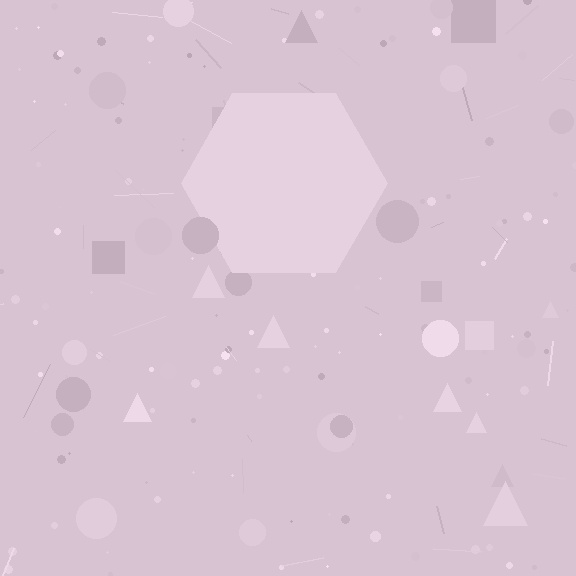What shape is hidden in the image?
A hexagon is hidden in the image.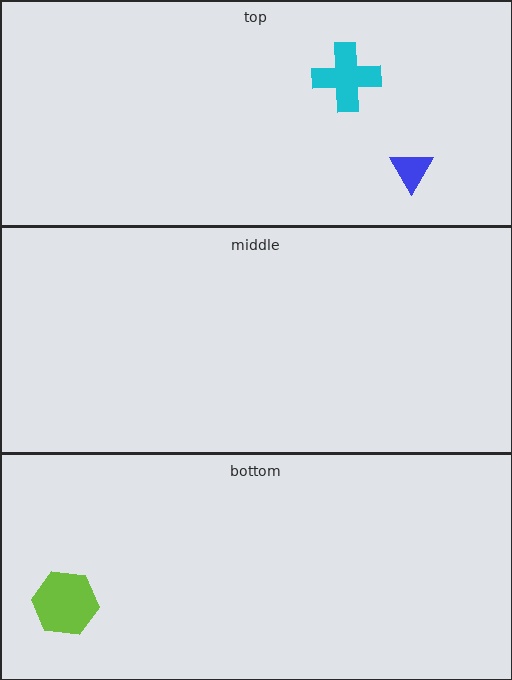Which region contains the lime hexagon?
The bottom region.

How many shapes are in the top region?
2.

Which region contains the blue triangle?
The top region.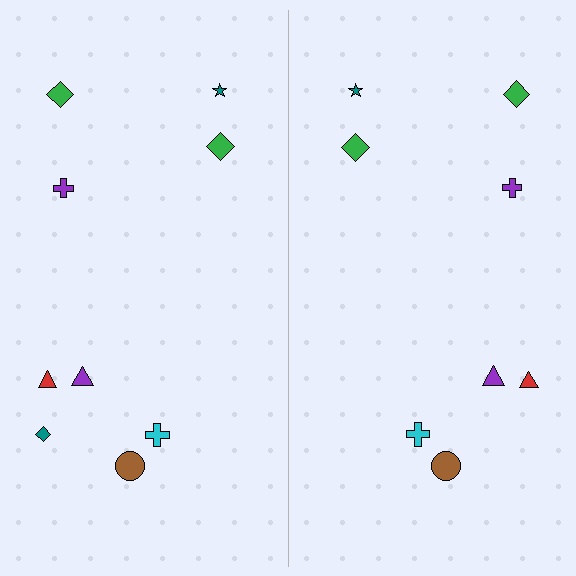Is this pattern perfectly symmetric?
No, the pattern is not perfectly symmetric. A teal diamond is missing from the right side.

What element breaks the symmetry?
A teal diamond is missing from the right side.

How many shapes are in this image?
There are 17 shapes in this image.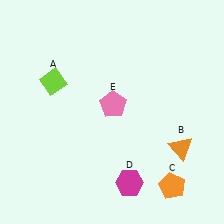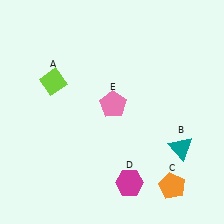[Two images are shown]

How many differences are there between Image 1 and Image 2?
There is 1 difference between the two images.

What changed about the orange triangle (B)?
In Image 1, B is orange. In Image 2, it changed to teal.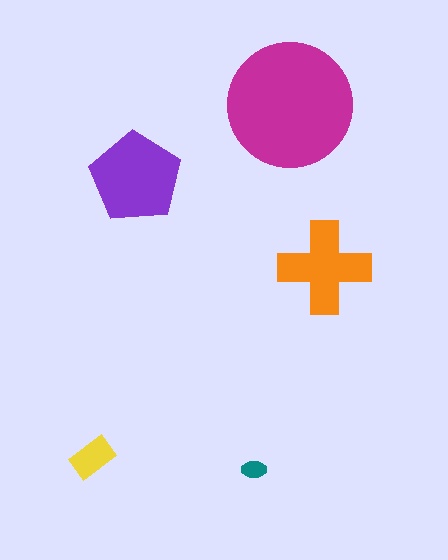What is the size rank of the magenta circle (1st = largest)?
1st.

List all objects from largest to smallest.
The magenta circle, the purple pentagon, the orange cross, the yellow rectangle, the teal ellipse.